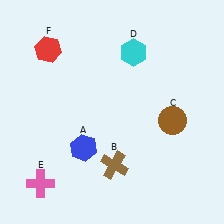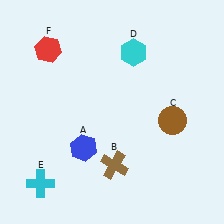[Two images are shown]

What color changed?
The cross (E) changed from pink in Image 1 to cyan in Image 2.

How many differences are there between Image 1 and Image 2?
There is 1 difference between the two images.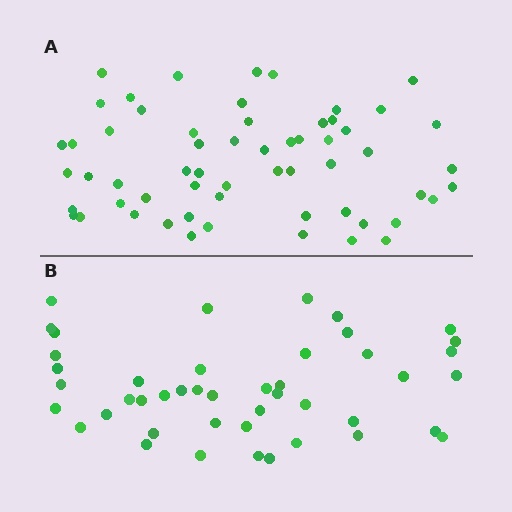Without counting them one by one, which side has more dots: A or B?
Region A (the top region) has more dots.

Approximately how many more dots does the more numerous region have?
Region A has approximately 15 more dots than region B.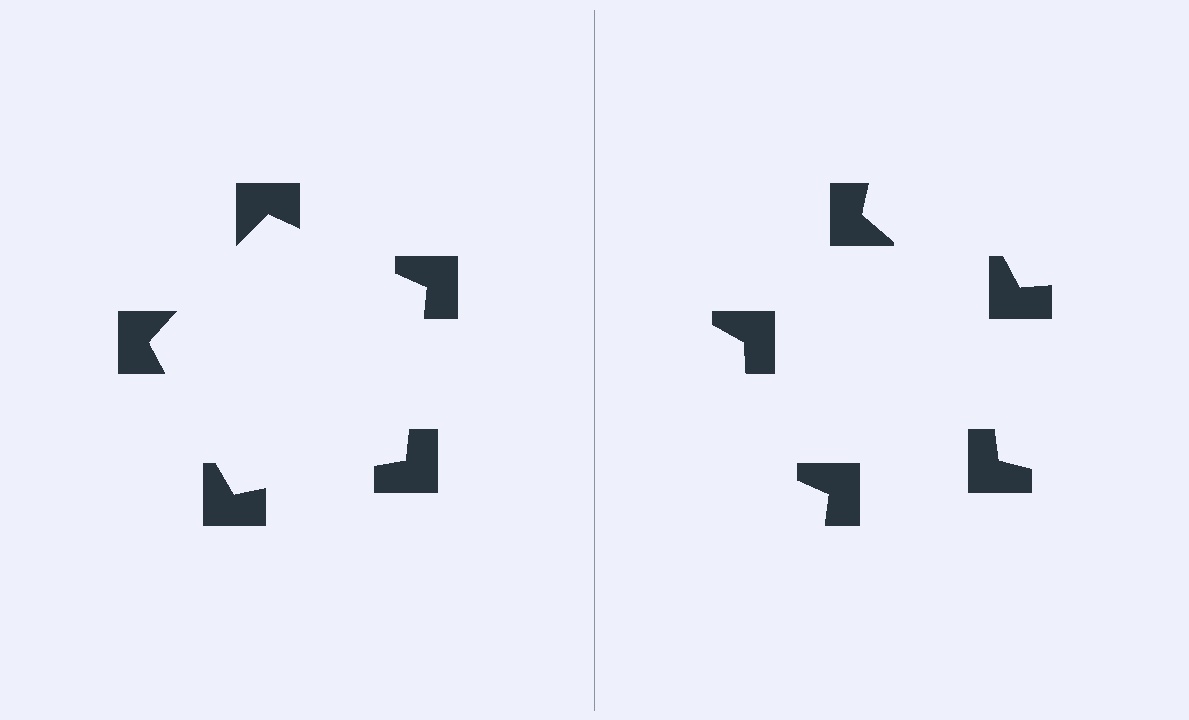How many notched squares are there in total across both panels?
10 — 5 on each side.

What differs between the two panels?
The notched squares are positioned identically on both sides; only the wedge orientations differ. On the left they align to a pentagon; on the right they are misaligned.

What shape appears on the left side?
An illusory pentagon.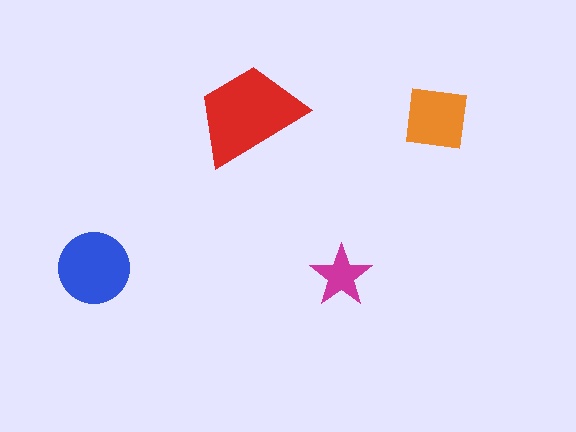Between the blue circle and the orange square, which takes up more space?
The blue circle.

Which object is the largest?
The red trapezoid.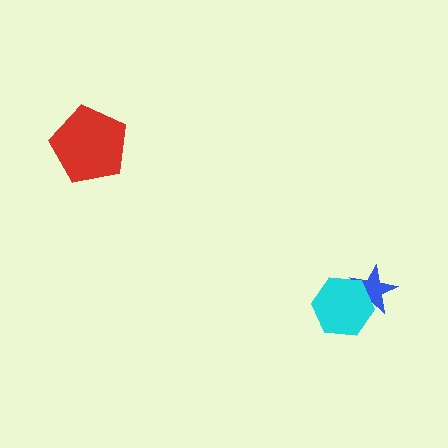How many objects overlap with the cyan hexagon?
1 object overlaps with the cyan hexagon.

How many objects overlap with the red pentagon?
0 objects overlap with the red pentagon.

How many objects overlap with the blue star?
1 object overlaps with the blue star.